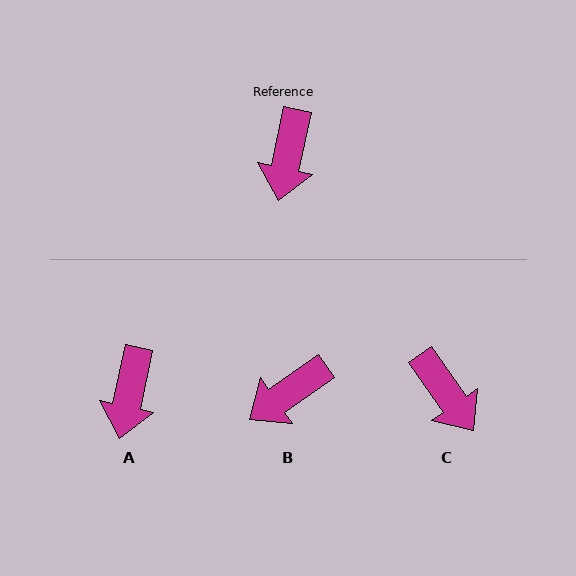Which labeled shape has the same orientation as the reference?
A.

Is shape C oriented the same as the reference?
No, it is off by about 47 degrees.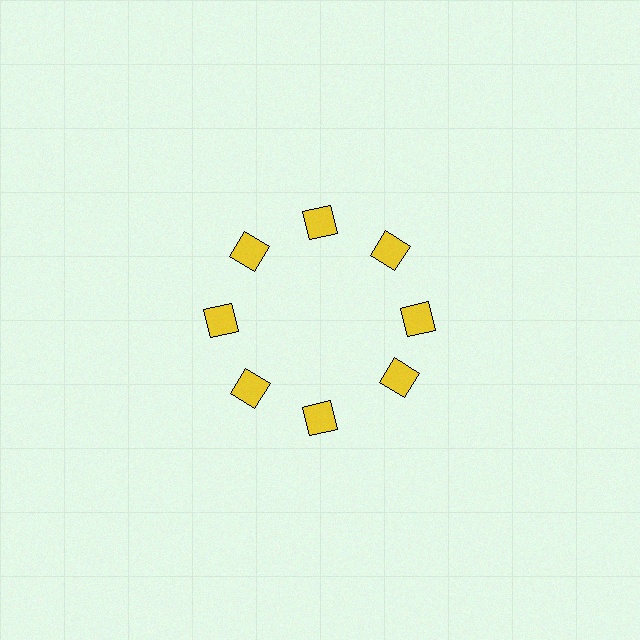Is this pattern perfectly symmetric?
No. The 8 yellow squares are arranged in a ring, but one element near the 4 o'clock position is rotated out of alignment along the ring, breaking the 8-fold rotational symmetry.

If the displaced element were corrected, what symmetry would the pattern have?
It would have 8-fold rotational symmetry — the pattern would map onto itself every 45 degrees.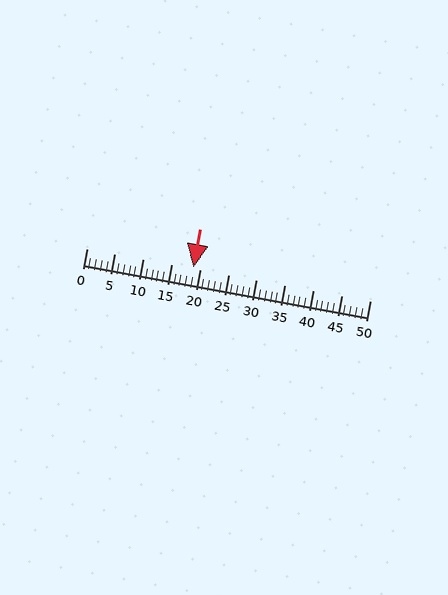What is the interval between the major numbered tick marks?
The major tick marks are spaced 5 units apart.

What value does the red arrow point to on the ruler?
The red arrow points to approximately 19.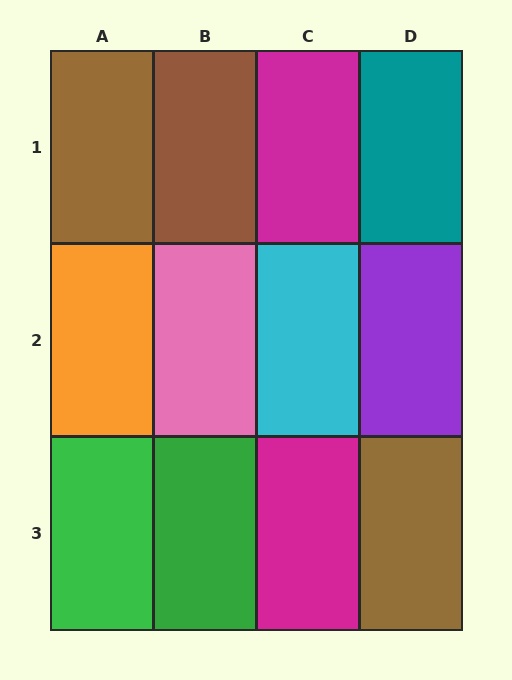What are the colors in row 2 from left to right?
Orange, pink, cyan, purple.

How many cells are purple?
1 cell is purple.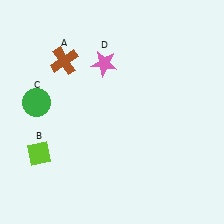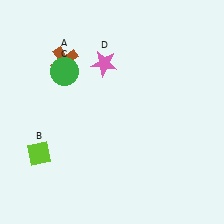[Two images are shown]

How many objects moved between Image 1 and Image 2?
1 object moved between the two images.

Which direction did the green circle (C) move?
The green circle (C) moved up.